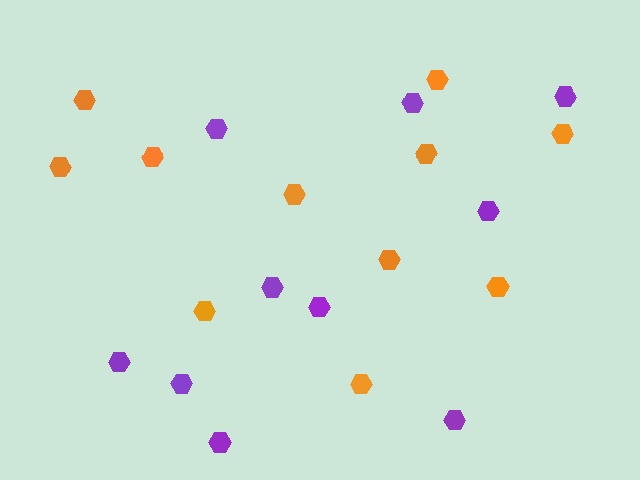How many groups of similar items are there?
There are 2 groups: one group of orange hexagons (11) and one group of purple hexagons (10).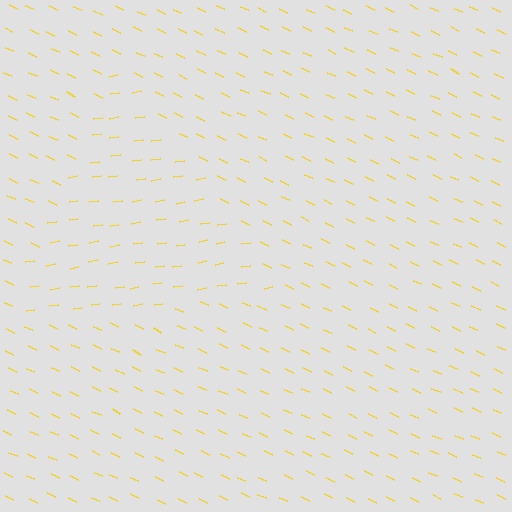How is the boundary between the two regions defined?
The boundary is defined purely by a change in line orientation (approximately 34 degrees difference). All lines are the same color and thickness.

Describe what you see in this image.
The image is filled with small yellow line segments. A triangle region in the image has lines oriented differently from the surrounding lines, creating a visible texture boundary.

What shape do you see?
I see a triangle.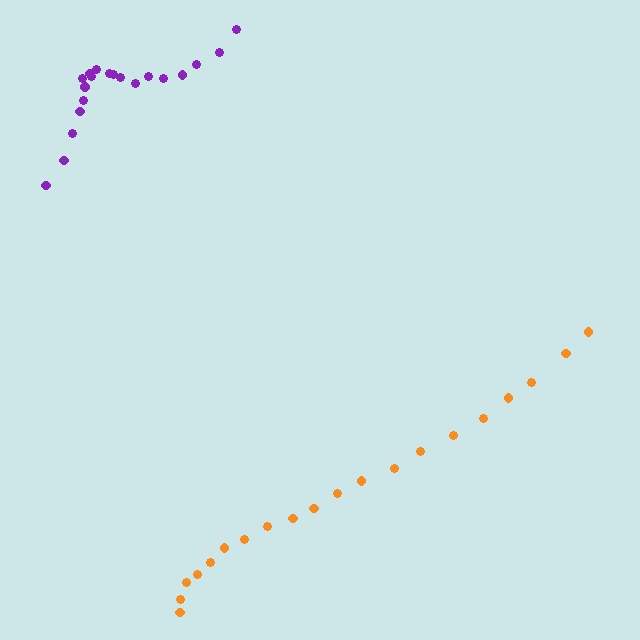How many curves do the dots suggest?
There are 2 distinct paths.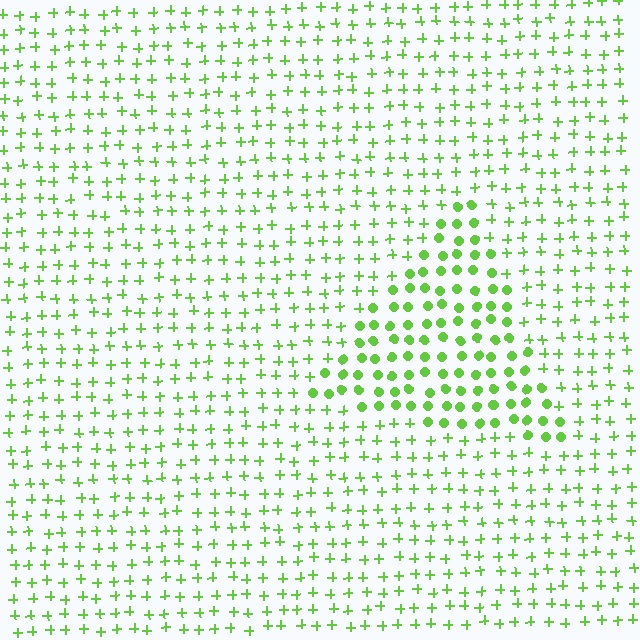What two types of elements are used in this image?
The image uses circles inside the triangle region and plus signs outside it.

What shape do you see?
I see a triangle.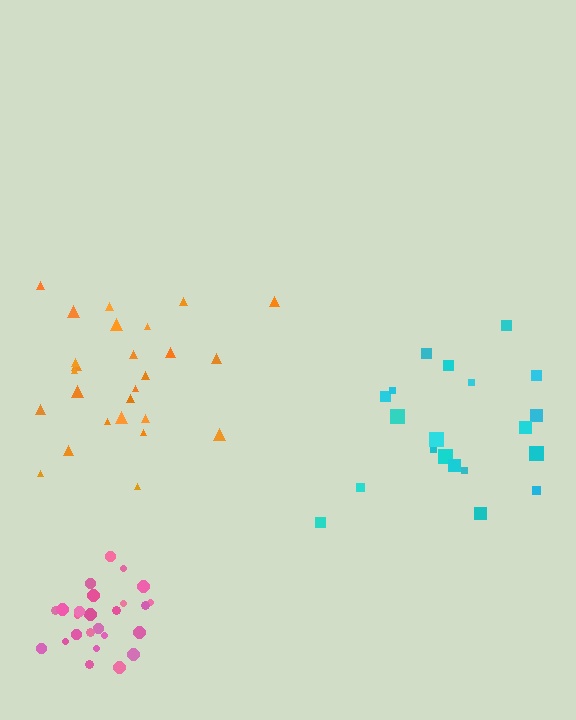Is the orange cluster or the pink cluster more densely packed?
Pink.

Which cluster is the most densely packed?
Pink.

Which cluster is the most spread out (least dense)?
Cyan.